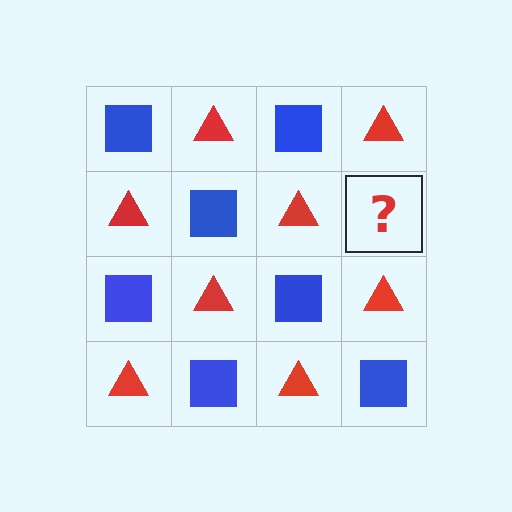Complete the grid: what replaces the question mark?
The question mark should be replaced with a blue square.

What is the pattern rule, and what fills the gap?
The rule is that it alternates blue square and red triangle in a checkerboard pattern. The gap should be filled with a blue square.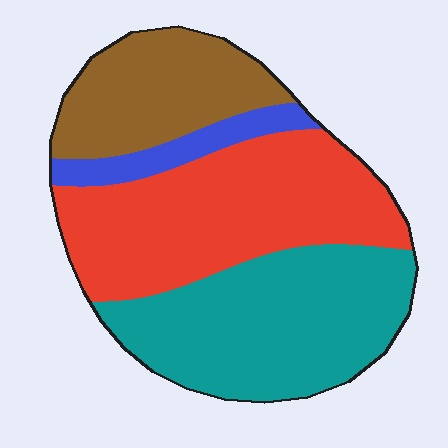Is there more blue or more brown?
Brown.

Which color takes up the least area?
Blue, at roughly 5%.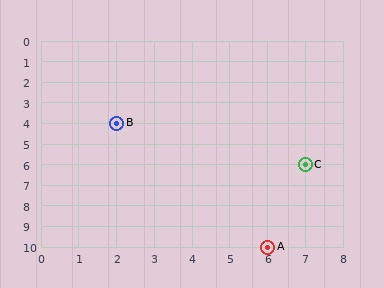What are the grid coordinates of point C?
Point C is at grid coordinates (7, 6).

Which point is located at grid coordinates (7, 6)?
Point C is at (7, 6).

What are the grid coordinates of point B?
Point B is at grid coordinates (2, 4).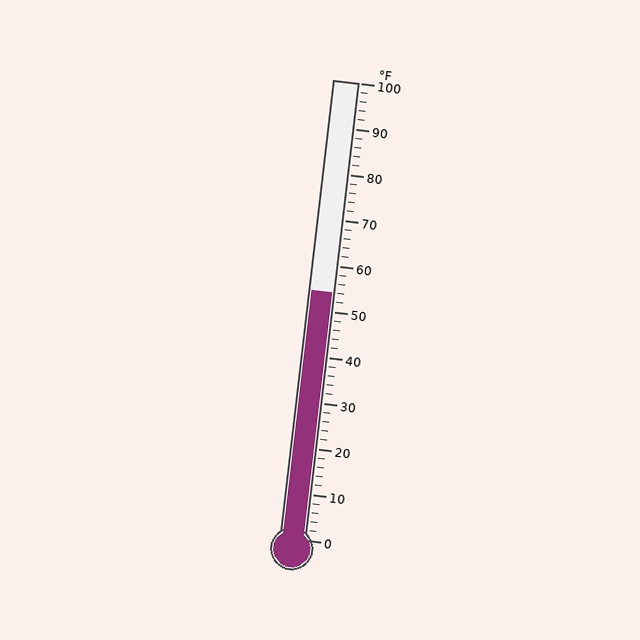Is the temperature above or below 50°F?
The temperature is above 50°F.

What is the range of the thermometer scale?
The thermometer scale ranges from 0°F to 100°F.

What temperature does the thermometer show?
The thermometer shows approximately 54°F.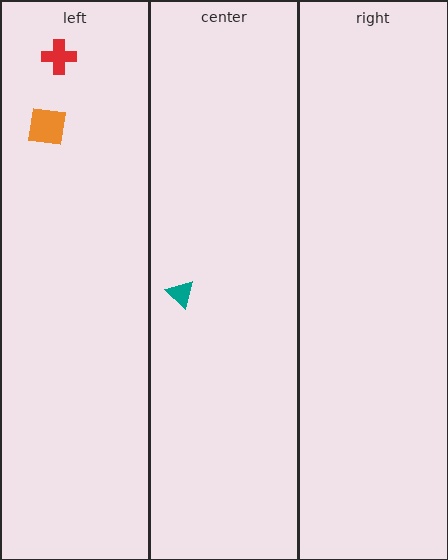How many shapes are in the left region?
2.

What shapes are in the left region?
The orange square, the red cross.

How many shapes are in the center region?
1.